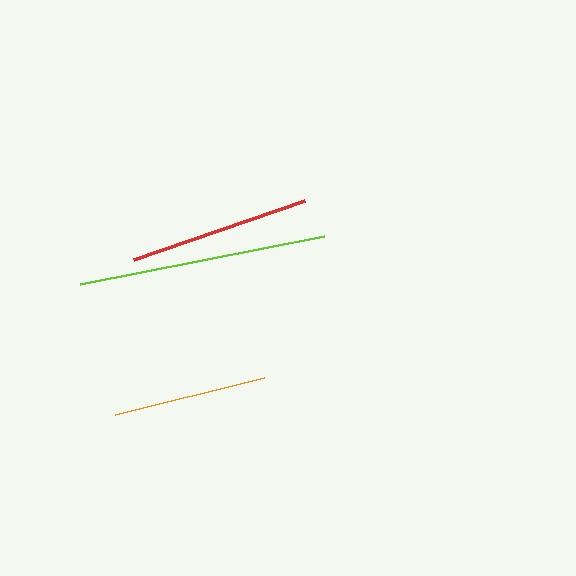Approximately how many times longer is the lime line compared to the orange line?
The lime line is approximately 1.6 times the length of the orange line.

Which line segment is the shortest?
The orange line is the shortest at approximately 153 pixels.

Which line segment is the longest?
The lime line is the longest at approximately 249 pixels.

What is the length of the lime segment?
The lime segment is approximately 249 pixels long.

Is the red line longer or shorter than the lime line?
The lime line is longer than the red line.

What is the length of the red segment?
The red segment is approximately 181 pixels long.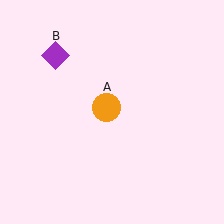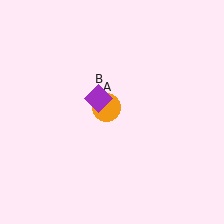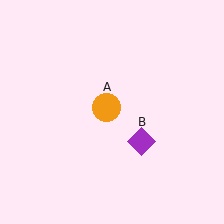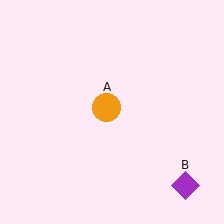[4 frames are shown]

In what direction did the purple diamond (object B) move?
The purple diamond (object B) moved down and to the right.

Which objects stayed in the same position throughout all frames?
Orange circle (object A) remained stationary.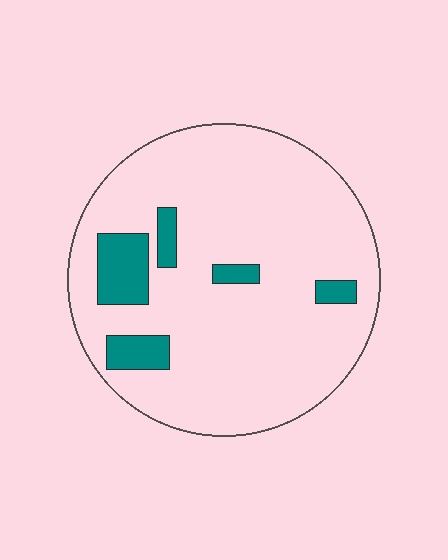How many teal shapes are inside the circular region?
5.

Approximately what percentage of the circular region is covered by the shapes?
Approximately 10%.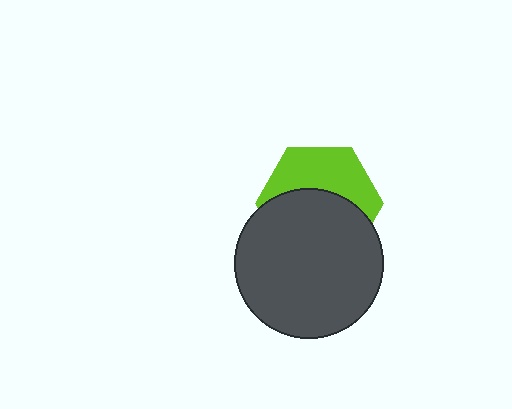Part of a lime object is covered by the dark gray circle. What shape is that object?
It is a hexagon.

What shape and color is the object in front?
The object in front is a dark gray circle.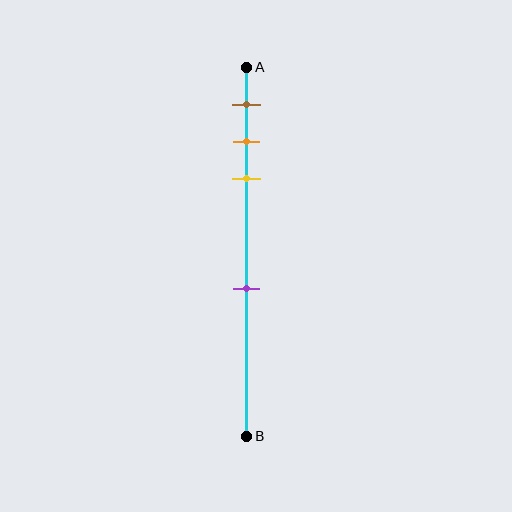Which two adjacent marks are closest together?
The orange and yellow marks are the closest adjacent pair.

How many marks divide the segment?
There are 4 marks dividing the segment.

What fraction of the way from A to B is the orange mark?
The orange mark is approximately 20% (0.2) of the way from A to B.